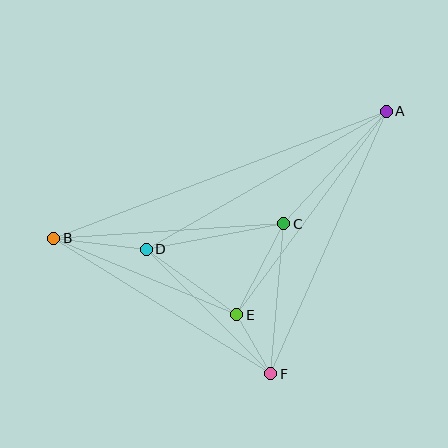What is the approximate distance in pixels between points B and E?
The distance between B and E is approximately 199 pixels.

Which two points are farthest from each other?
Points A and B are farthest from each other.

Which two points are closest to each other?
Points E and F are closest to each other.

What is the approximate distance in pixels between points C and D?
The distance between C and D is approximately 140 pixels.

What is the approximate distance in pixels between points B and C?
The distance between B and C is approximately 230 pixels.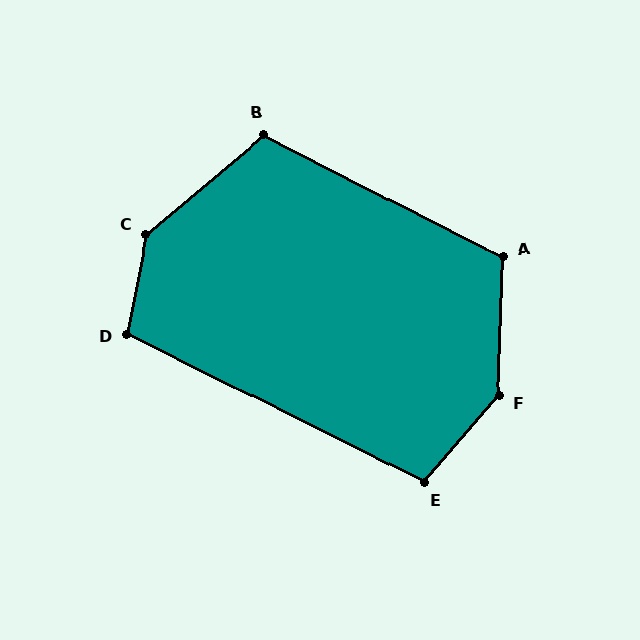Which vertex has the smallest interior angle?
E, at approximately 104 degrees.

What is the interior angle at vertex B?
Approximately 113 degrees (obtuse).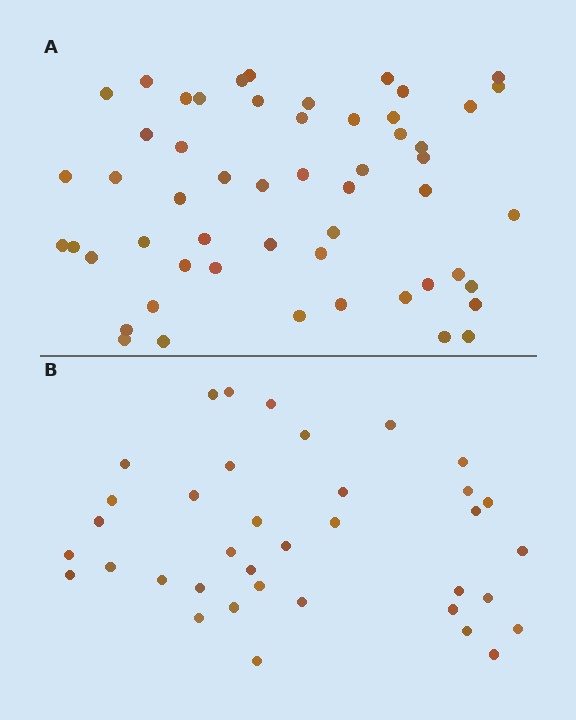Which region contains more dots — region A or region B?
Region A (the top region) has more dots.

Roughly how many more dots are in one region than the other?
Region A has approximately 15 more dots than region B.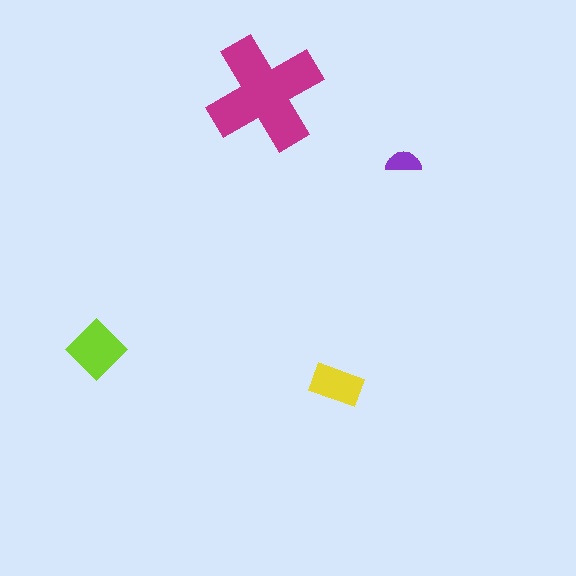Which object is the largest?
The magenta cross.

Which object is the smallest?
The purple semicircle.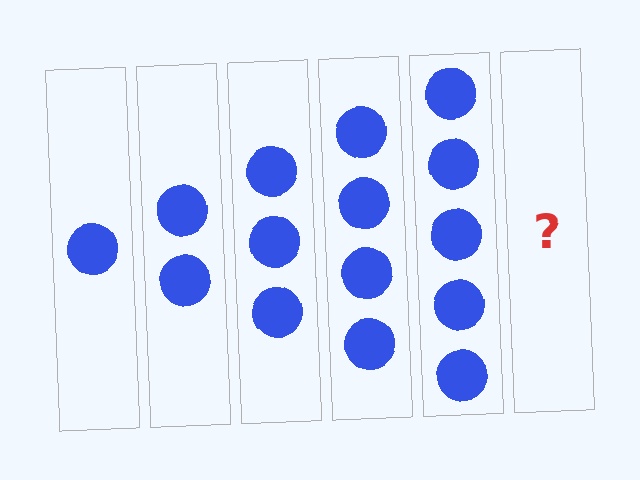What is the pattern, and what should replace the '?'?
The pattern is that each step adds one more circle. The '?' should be 6 circles.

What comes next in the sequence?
The next element should be 6 circles.